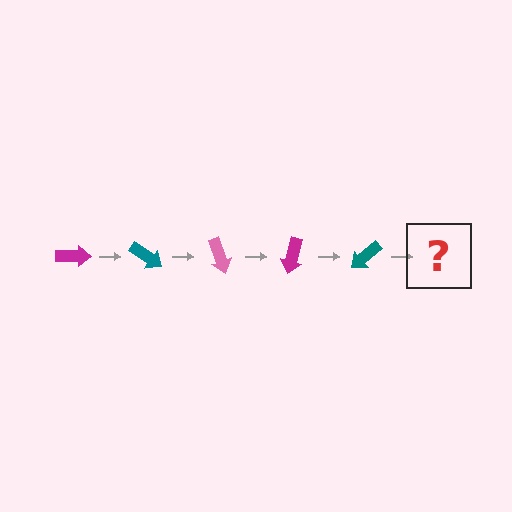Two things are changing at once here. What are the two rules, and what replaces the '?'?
The two rules are that it rotates 35 degrees each step and the color cycles through magenta, teal, and pink. The '?' should be a pink arrow, rotated 175 degrees from the start.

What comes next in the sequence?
The next element should be a pink arrow, rotated 175 degrees from the start.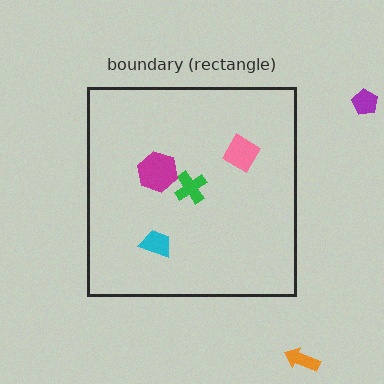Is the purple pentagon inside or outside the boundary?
Outside.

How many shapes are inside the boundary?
4 inside, 2 outside.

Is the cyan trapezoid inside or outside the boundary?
Inside.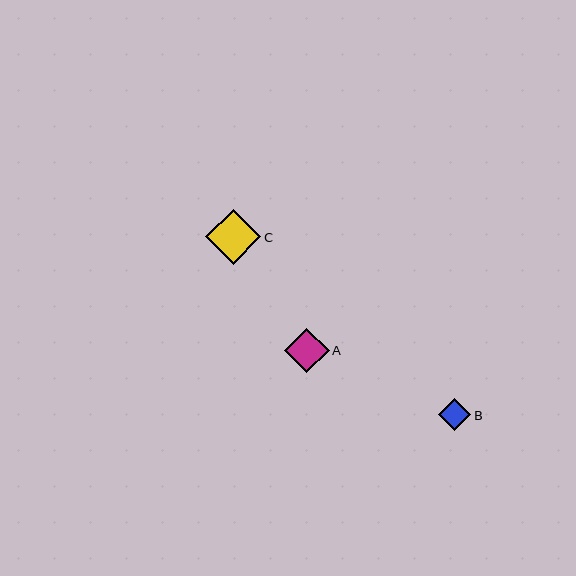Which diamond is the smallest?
Diamond B is the smallest with a size of approximately 32 pixels.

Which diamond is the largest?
Diamond C is the largest with a size of approximately 55 pixels.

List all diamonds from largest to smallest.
From largest to smallest: C, A, B.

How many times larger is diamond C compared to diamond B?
Diamond C is approximately 1.7 times the size of diamond B.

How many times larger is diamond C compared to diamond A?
Diamond C is approximately 1.2 times the size of diamond A.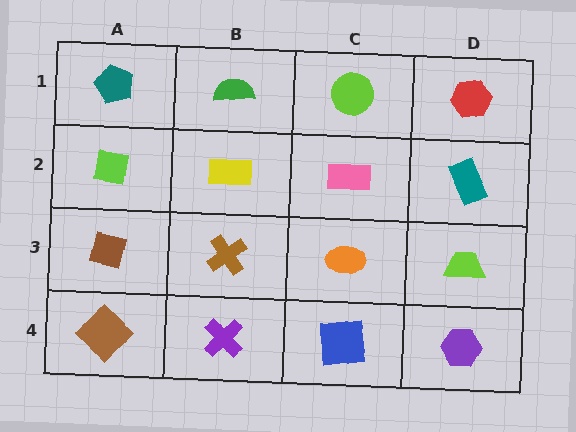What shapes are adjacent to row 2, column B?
A green semicircle (row 1, column B), a brown cross (row 3, column B), a lime square (row 2, column A), a pink rectangle (row 2, column C).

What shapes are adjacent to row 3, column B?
A yellow rectangle (row 2, column B), a purple cross (row 4, column B), a brown square (row 3, column A), an orange ellipse (row 3, column C).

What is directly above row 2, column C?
A lime circle.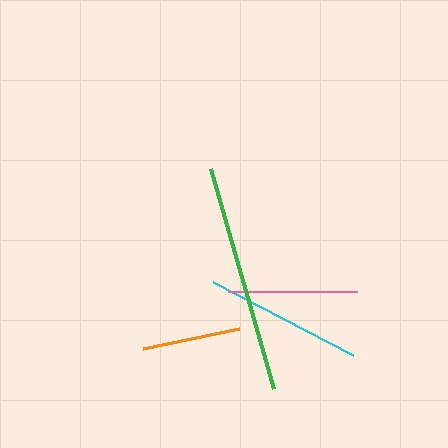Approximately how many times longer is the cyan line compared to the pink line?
The cyan line is approximately 1.2 times the length of the pink line.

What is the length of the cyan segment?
The cyan segment is approximately 157 pixels long.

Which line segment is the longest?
The green line is the longest at approximately 229 pixels.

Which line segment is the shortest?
The orange line is the shortest at approximately 99 pixels.